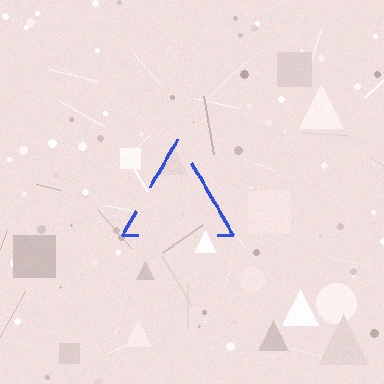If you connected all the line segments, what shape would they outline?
They would outline a triangle.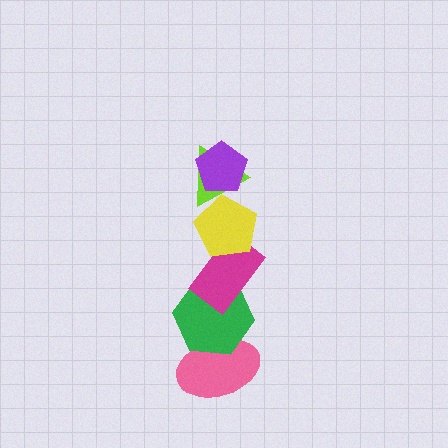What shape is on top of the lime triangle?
The purple pentagon is on top of the lime triangle.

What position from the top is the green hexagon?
The green hexagon is 5th from the top.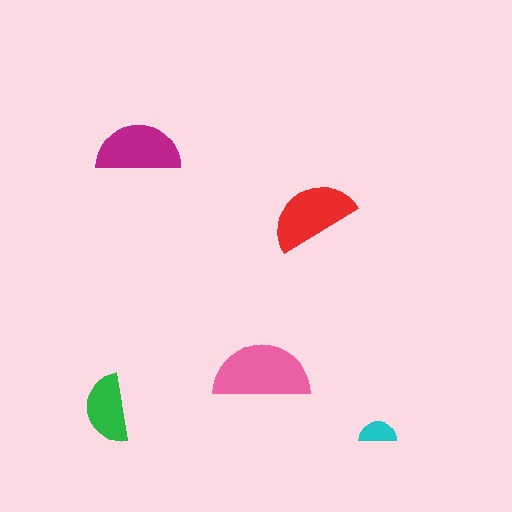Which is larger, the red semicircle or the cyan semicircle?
The red one.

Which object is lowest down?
The cyan semicircle is bottommost.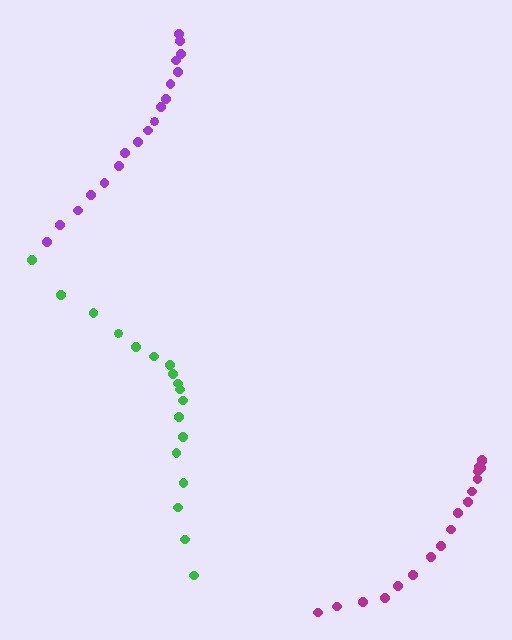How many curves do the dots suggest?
There are 3 distinct paths.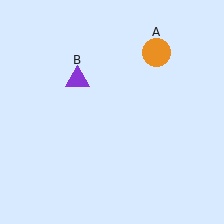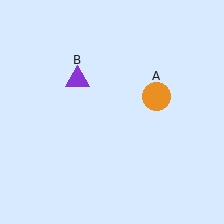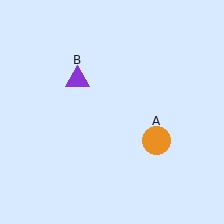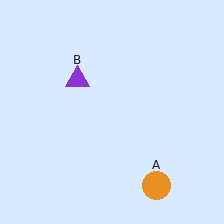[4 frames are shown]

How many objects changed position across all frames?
1 object changed position: orange circle (object A).